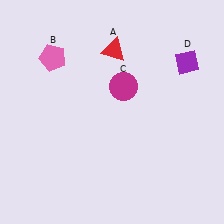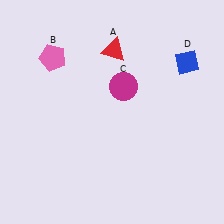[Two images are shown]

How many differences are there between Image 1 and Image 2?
There is 1 difference between the two images.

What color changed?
The diamond (D) changed from purple in Image 1 to blue in Image 2.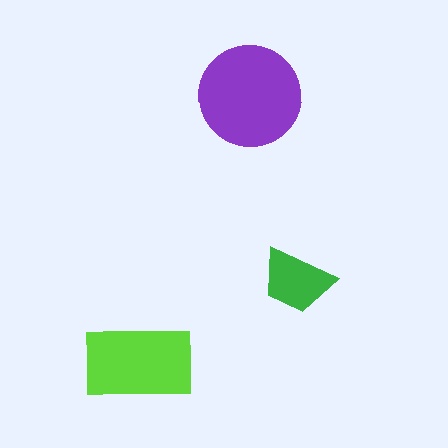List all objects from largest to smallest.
The purple circle, the lime rectangle, the green trapezoid.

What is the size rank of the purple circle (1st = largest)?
1st.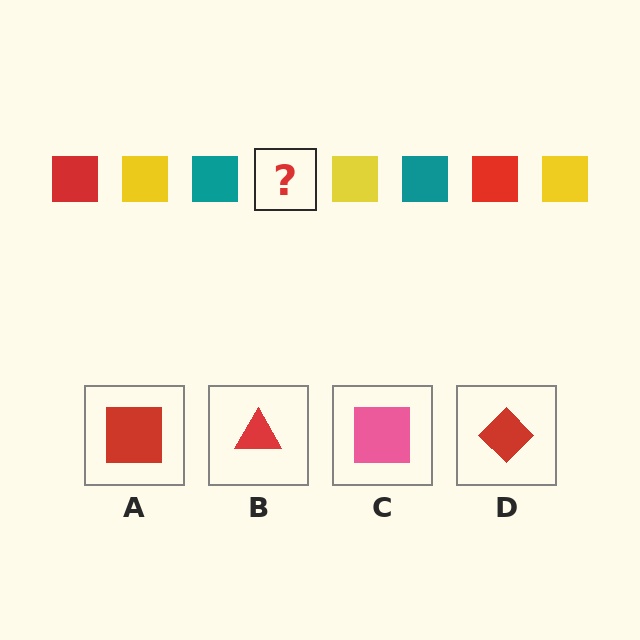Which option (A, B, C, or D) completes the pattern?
A.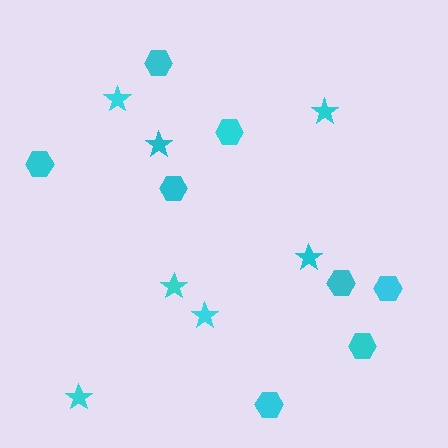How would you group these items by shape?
There are 2 groups: one group of hexagons (8) and one group of stars (7).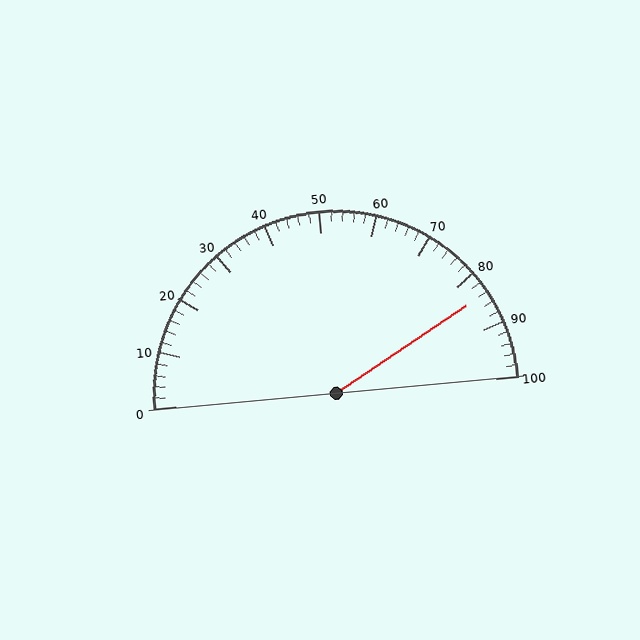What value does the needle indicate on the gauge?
The needle indicates approximately 84.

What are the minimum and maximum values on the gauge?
The gauge ranges from 0 to 100.